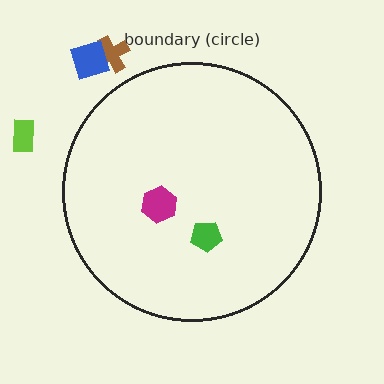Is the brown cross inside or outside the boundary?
Outside.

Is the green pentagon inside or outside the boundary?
Inside.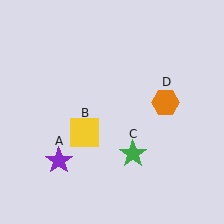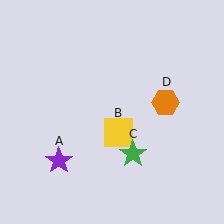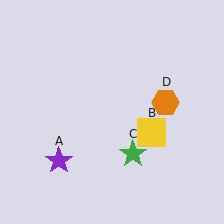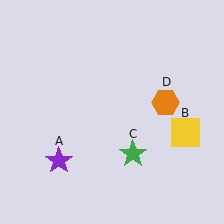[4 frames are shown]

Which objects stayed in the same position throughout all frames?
Purple star (object A) and green star (object C) and orange hexagon (object D) remained stationary.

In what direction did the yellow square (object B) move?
The yellow square (object B) moved right.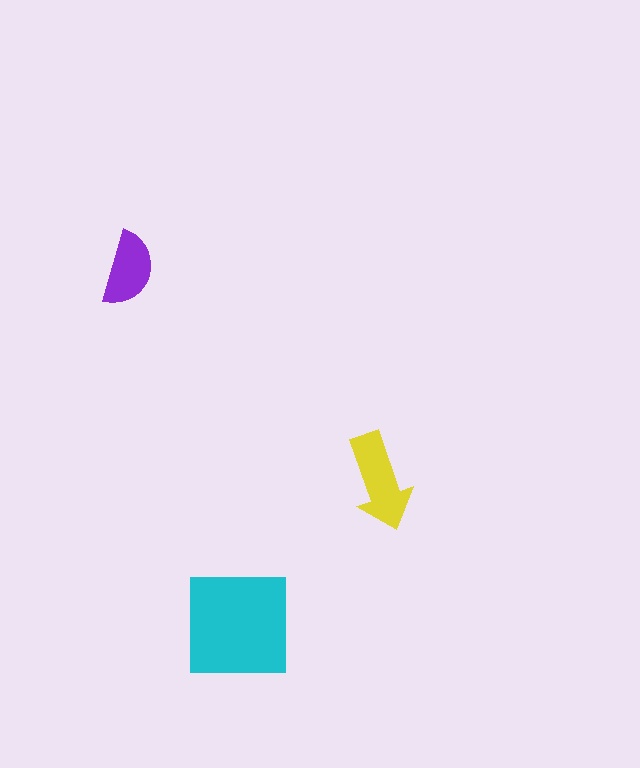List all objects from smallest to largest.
The purple semicircle, the yellow arrow, the cyan square.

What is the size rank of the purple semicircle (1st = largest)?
3rd.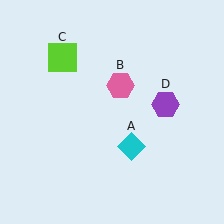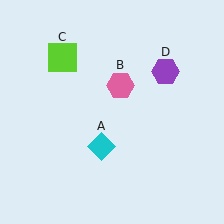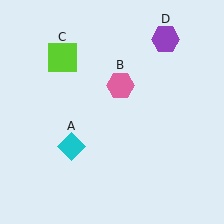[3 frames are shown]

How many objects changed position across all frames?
2 objects changed position: cyan diamond (object A), purple hexagon (object D).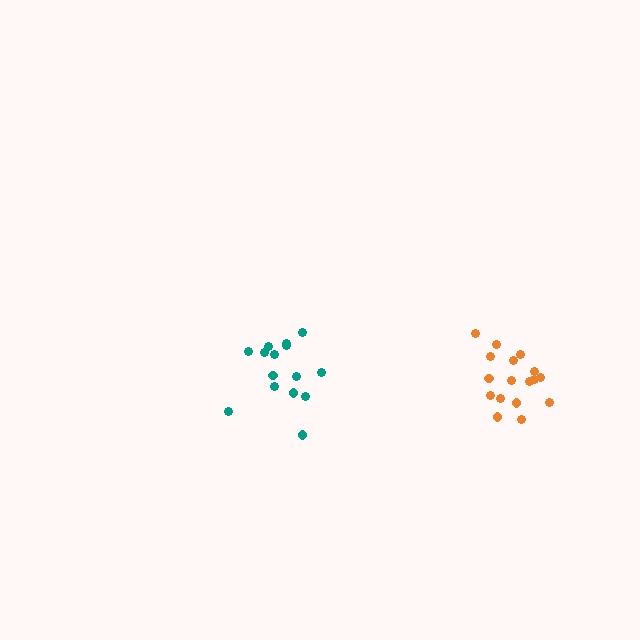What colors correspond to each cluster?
The clusters are colored: teal, orange.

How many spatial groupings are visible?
There are 2 spatial groupings.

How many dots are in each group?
Group 1: 15 dots, Group 2: 17 dots (32 total).